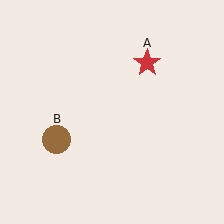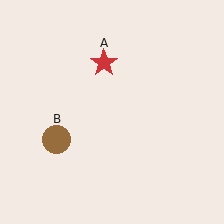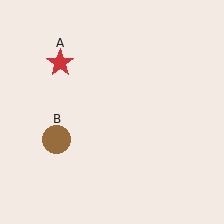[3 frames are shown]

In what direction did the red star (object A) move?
The red star (object A) moved left.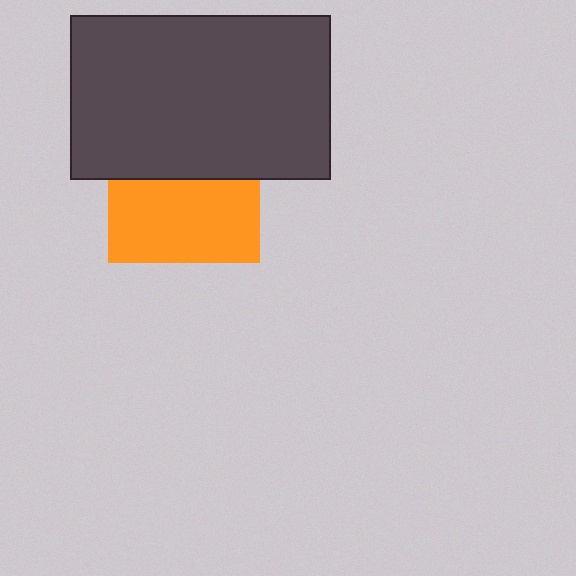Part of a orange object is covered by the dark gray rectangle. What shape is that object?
It is a square.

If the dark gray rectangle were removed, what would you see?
You would see the complete orange square.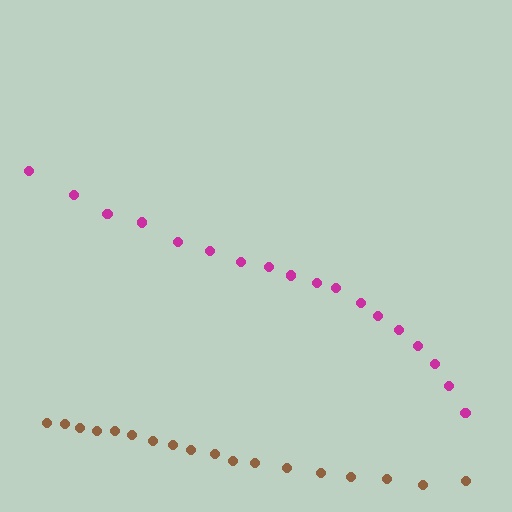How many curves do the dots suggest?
There are 2 distinct paths.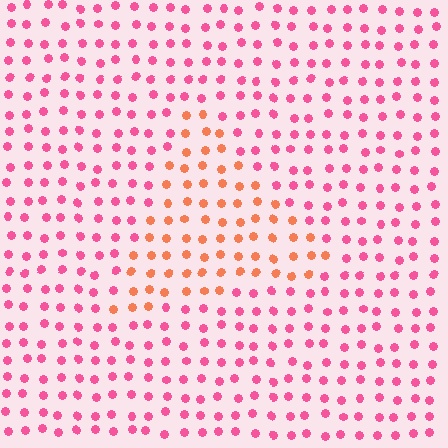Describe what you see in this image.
The image is filled with small pink elements in a uniform arrangement. A triangle-shaped region is visible where the elements are tinted to a slightly different hue, forming a subtle color boundary.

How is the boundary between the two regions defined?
The boundary is defined purely by a slight shift in hue (about 42 degrees). Spacing, size, and orientation are identical on both sides.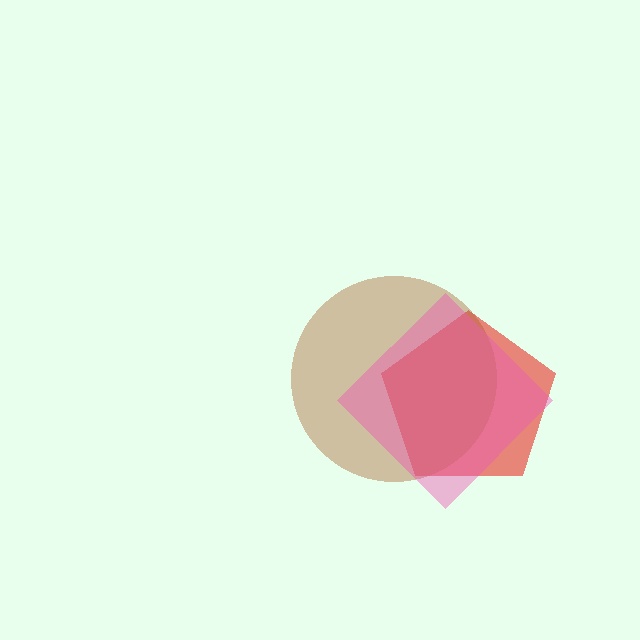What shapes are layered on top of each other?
The layered shapes are: a red pentagon, a brown circle, a pink diamond.